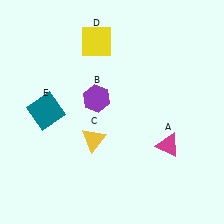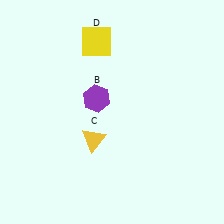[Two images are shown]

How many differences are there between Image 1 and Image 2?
There are 2 differences between the two images.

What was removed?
The teal square (E), the magenta triangle (A) were removed in Image 2.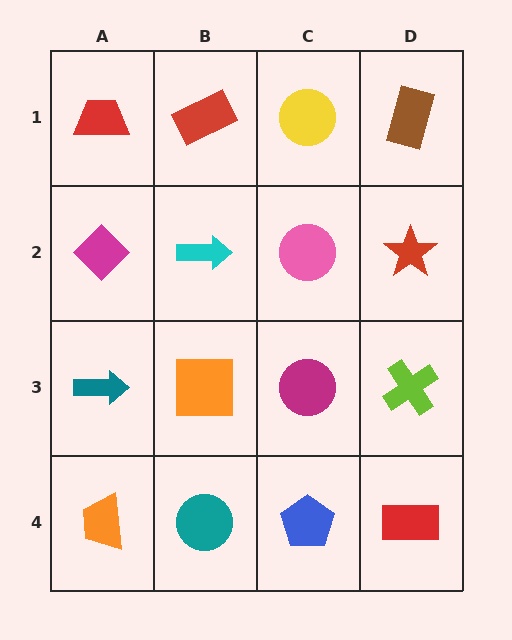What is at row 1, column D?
A brown rectangle.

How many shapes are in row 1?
4 shapes.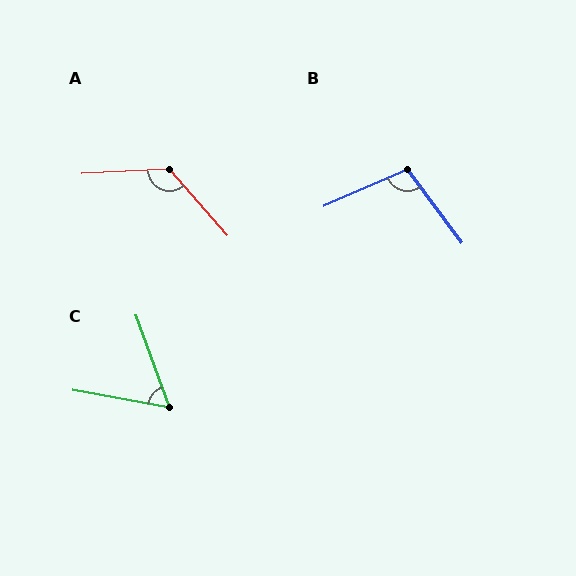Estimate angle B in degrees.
Approximately 103 degrees.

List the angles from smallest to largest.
C (60°), B (103°), A (129°).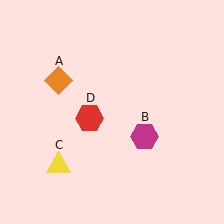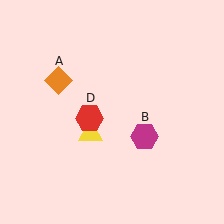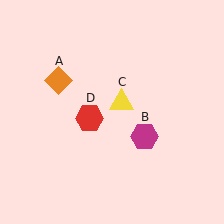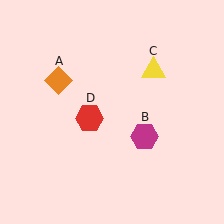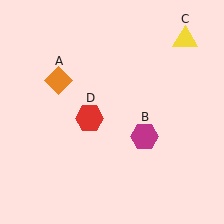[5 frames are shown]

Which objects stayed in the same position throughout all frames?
Orange diamond (object A) and magenta hexagon (object B) and red hexagon (object D) remained stationary.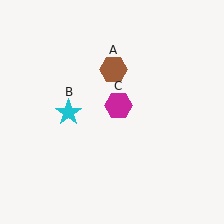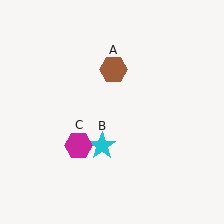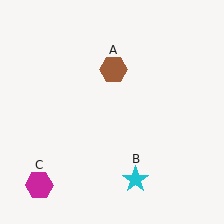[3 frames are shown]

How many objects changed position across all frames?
2 objects changed position: cyan star (object B), magenta hexagon (object C).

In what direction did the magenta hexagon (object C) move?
The magenta hexagon (object C) moved down and to the left.